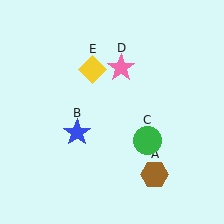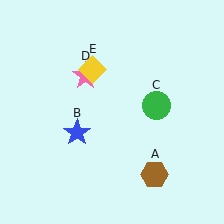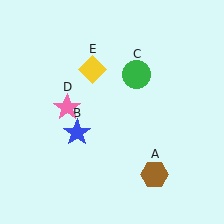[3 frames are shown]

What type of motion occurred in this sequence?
The green circle (object C), pink star (object D) rotated counterclockwise around the center of the scene.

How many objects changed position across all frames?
2 objects changed position: green circle (object C), pink star (object D).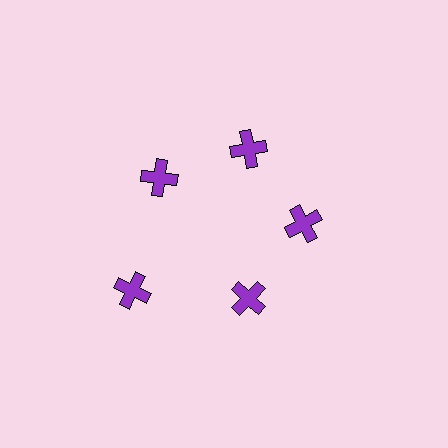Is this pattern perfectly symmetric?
No. The 5 purple crosses are arranged in a ring, but one element near the 8 o'clock position is pushed outward from the center, breaking the 5-fold rotational symmetry.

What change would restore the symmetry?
The symmetry would be restored by moving it inward, back onto the ring so that all 5 crosses sit at equal angles and equal distance from the center.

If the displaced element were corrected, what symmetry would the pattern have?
It would have 5-fold rotational symmetry — the pattern would map onto itself every 72 degrees.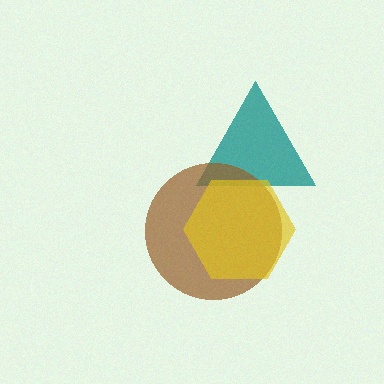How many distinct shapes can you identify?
There are 3 distinct shapes: a teal triangle, a brown circle, a yellow hexagon.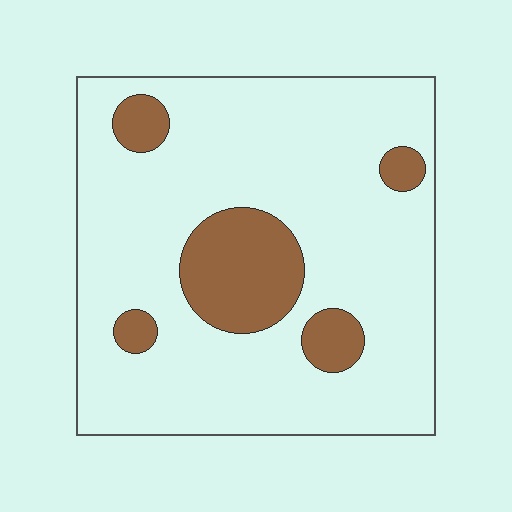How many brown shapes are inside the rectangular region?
5.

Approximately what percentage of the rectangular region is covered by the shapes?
Approximately 15%.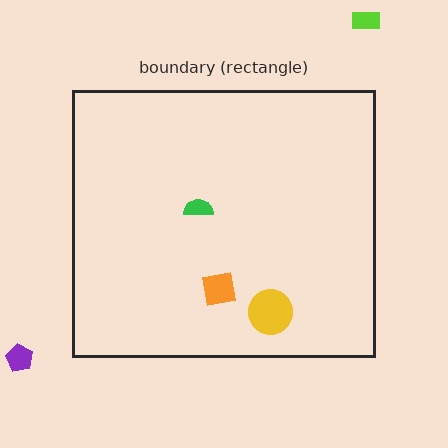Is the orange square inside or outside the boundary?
Inside.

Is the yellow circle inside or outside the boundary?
Inside.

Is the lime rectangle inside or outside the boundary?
Outside.